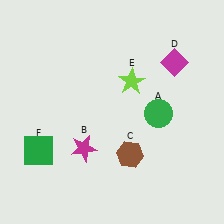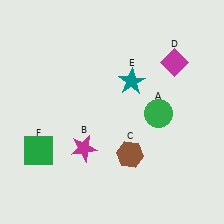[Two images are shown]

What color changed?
The star (E) changed from lime in Image 1 to teal in Image 2.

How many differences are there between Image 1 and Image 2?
There is 1 difference between the two images.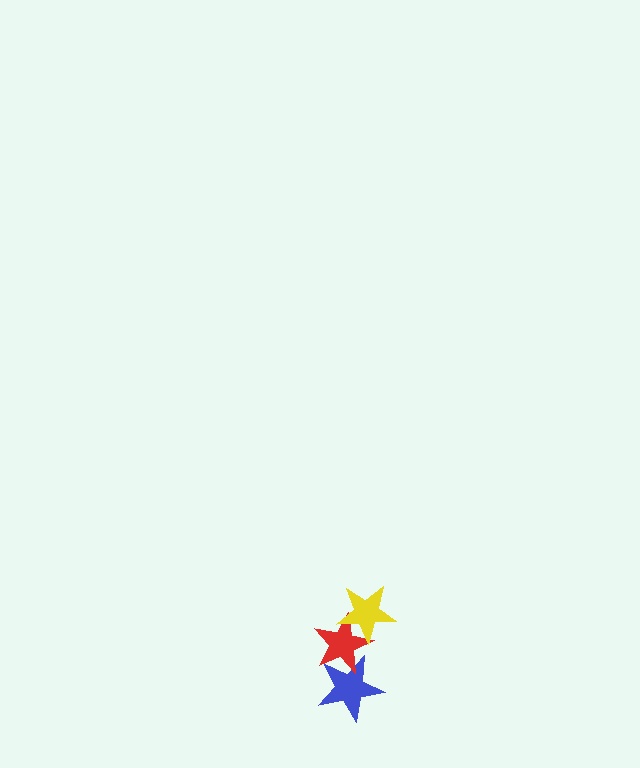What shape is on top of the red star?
The yellow star is on top of the red star.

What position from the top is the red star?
The red star is 2nd from the top.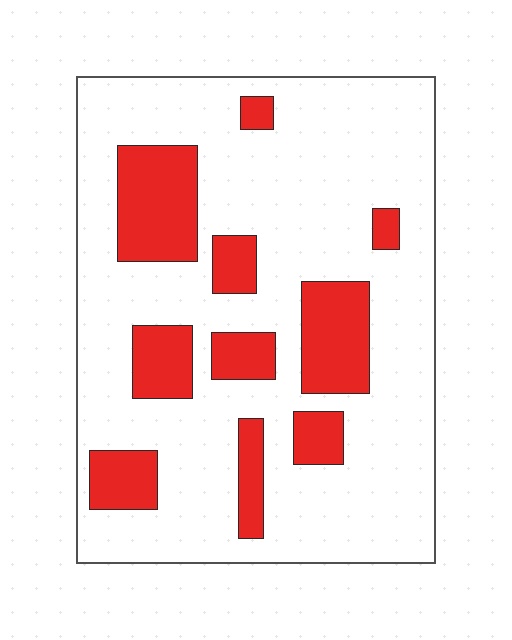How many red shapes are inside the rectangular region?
10.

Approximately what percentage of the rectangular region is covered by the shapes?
Approximately 25%.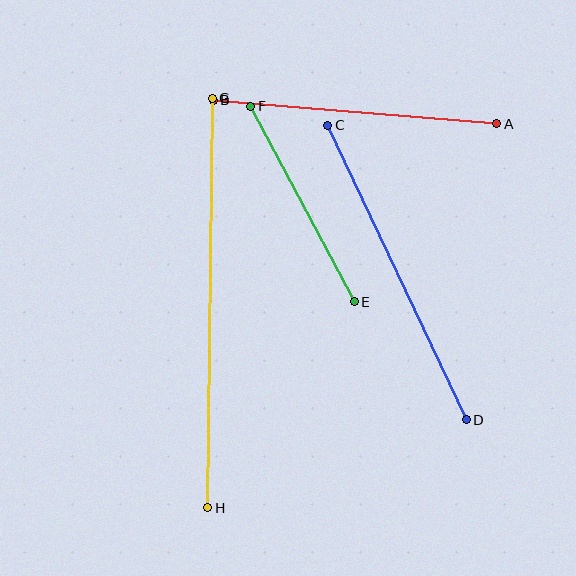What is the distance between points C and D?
The distance is approximately 326 pixels.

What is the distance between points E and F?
The distance is approximately 221 pixels.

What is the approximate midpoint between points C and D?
The midpoint is at approximately (397, 272) pixels.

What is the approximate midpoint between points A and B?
The midpoint is at approximately (355, 112) pixels.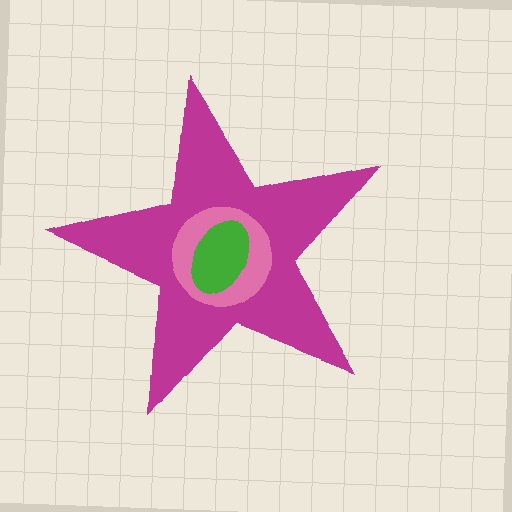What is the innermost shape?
The green ellipse.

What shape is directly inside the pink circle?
The green ellipse.